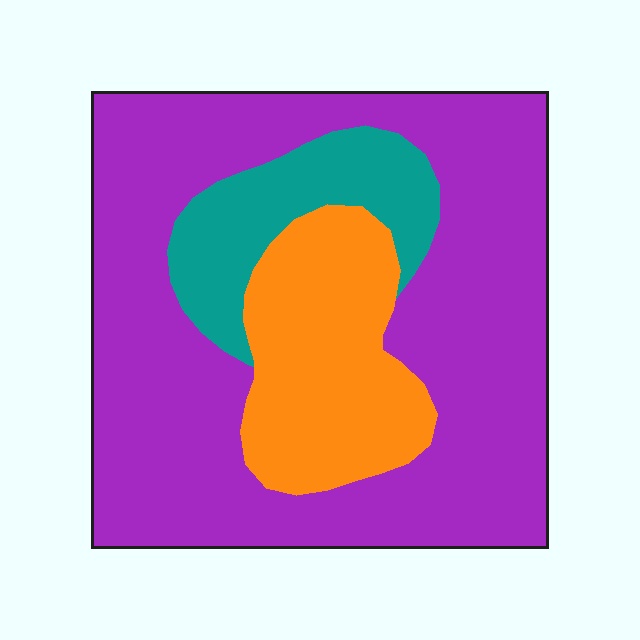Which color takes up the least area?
Teal, at roughly 15%.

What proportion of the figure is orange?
Orange covers around 20% of the figure.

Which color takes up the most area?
Purple, at roughly 65%.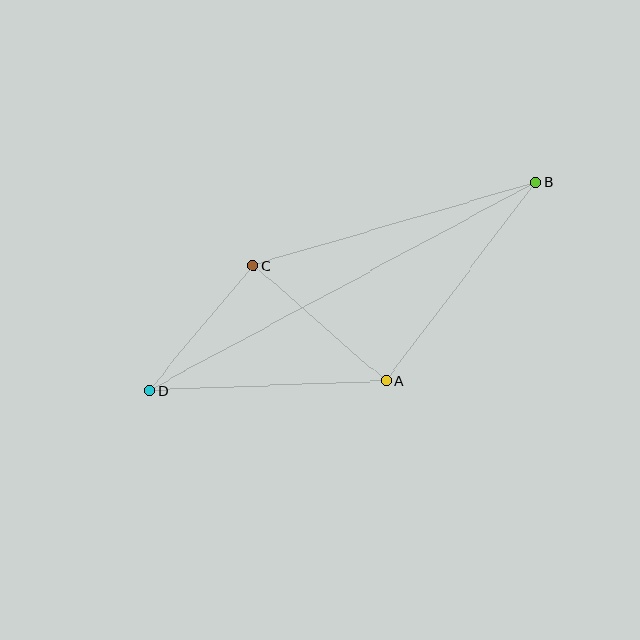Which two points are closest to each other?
Points C and D are closest to each other.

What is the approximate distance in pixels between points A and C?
The distance between A and C is approximately 176 pixels.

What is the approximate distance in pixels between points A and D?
The distance between A and D is approximately 237 pixels.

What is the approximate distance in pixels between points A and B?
The distance between A and B is approximately 249 pixels.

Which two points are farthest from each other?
Points B and D are farthest from each other.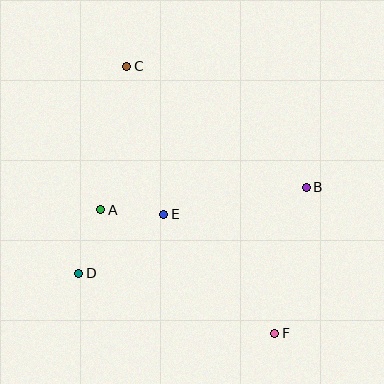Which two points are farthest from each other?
Points C and F are farthest from each other.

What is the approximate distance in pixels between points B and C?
The distance between B and C is approximately 216 pixels.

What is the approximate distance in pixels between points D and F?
The distance between D and F is approximately 205 pixels.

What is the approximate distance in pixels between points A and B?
The distance between A and B is approximately 207 pixels.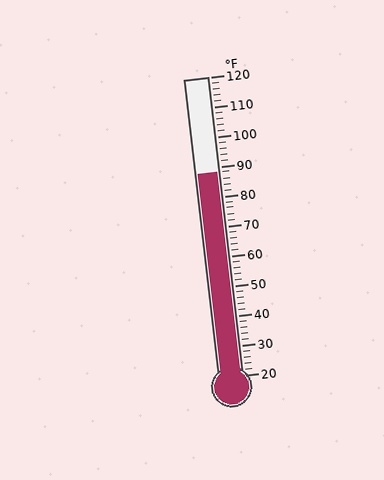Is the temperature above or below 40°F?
The temperature is above 40°F.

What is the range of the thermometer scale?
The thermometer scale ranges from 20°F to 120°F.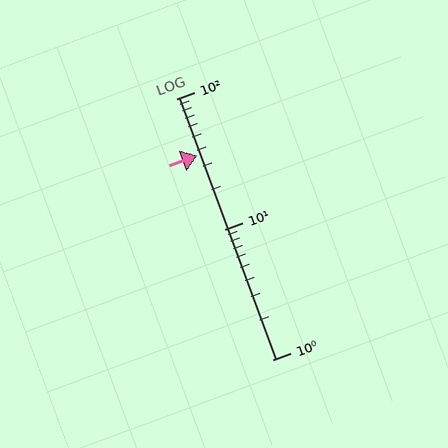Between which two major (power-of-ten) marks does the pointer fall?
The pointer is between 10 and 100.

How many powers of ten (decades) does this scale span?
The scale spans 2 decades, from 1 to 100.